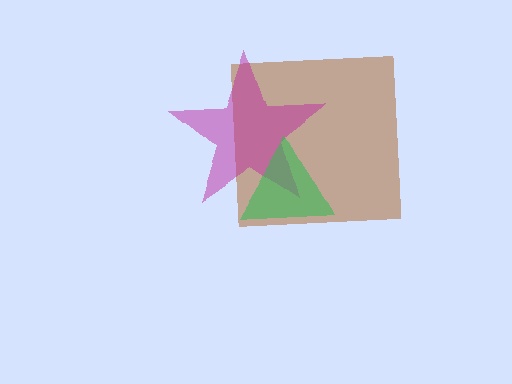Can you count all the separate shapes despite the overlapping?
Yes, there are 3 separate shapes.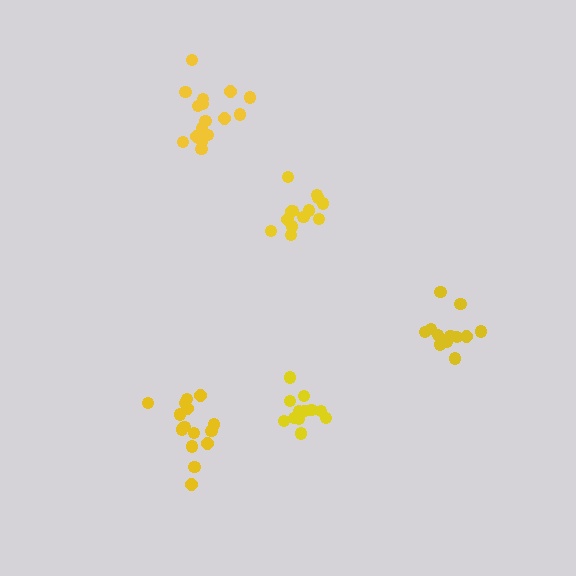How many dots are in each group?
Group 1: 13 dots, Group 2: 15 dots, Group 3: 12 dots, Group 4: 13 dots, Group 5: 16 dots (69 total).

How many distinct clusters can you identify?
There are 5 distinct clusters.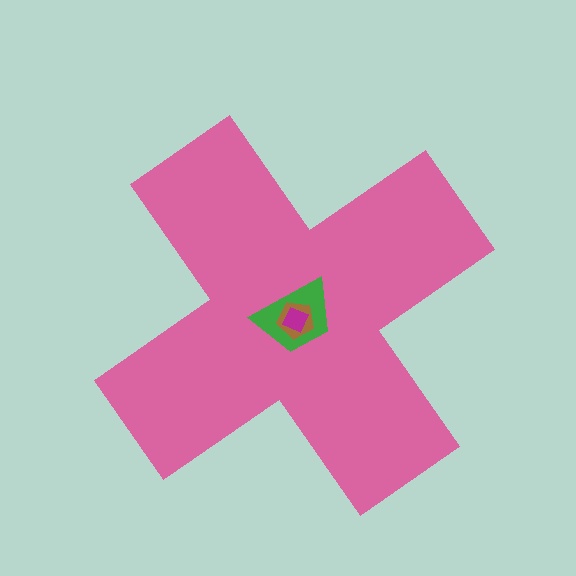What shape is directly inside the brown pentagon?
The magenta diamond.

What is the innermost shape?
The magenta diamond.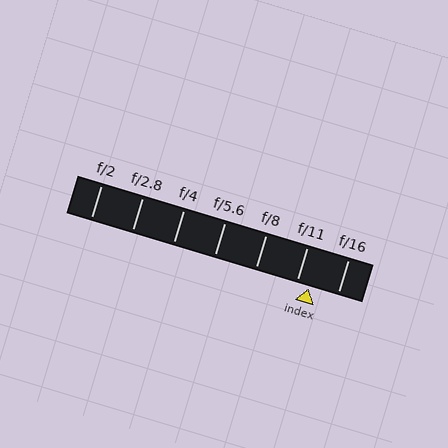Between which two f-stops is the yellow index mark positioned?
The index mark is between f/11 and f/16.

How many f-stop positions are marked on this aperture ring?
There are 7 f-stop positions marked.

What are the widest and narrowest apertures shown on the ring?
The widest aperture shown is f/2 and the narrowest is f/16.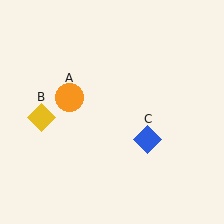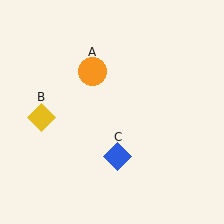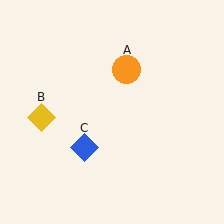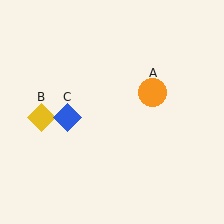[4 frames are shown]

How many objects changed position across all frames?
2 objects changed position: orange circle (object A), blue diamond (object C).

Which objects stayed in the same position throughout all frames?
Yellow diamond (object B) remained stationary.